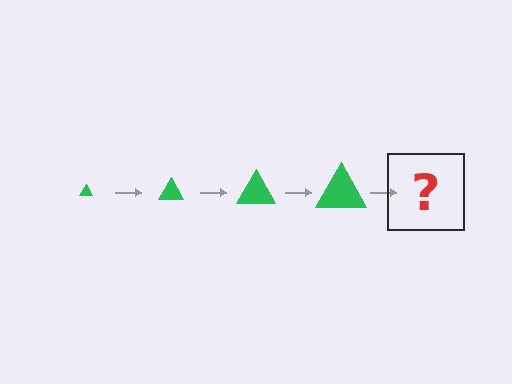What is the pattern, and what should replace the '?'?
The pattern is that the triangle gets progressively larger each step. The '?' should be a green triangle, larger than the previous one.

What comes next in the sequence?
The next element should be a green triangle, larger than the previous one.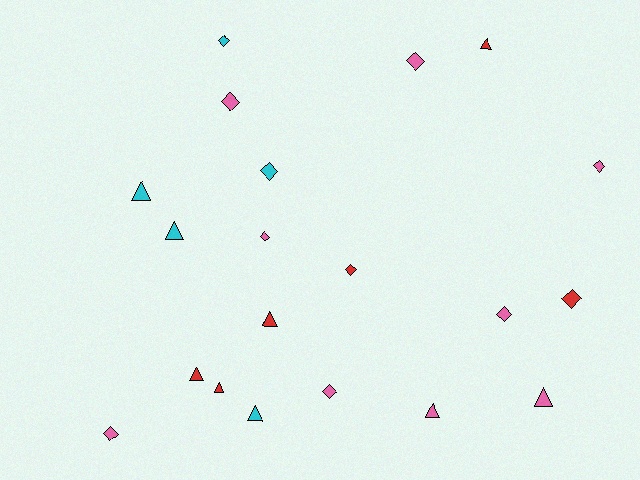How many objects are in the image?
There are 20 objects.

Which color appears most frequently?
Pink, with 9 objects.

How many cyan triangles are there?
There are 3 cyan triangles.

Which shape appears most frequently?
Diamond, with 11 objects.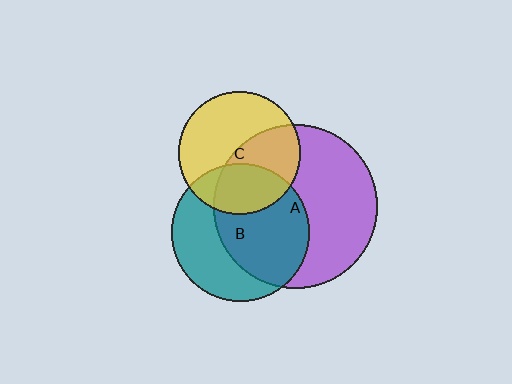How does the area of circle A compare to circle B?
Approximately 1.4 times.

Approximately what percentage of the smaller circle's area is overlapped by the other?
Approximately 45%.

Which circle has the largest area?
Circle A (purple).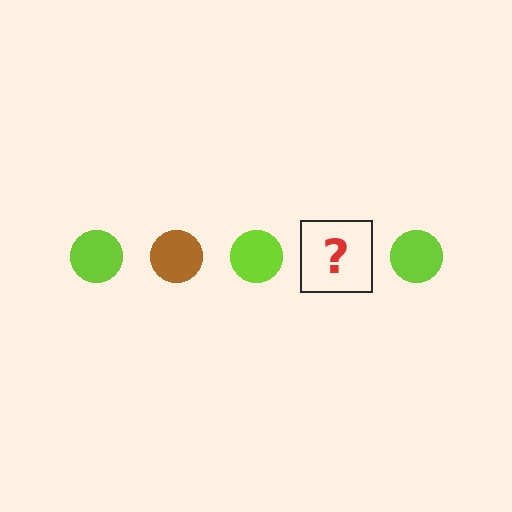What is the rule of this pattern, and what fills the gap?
The rule is that the pattern cycles through lime, brown circles. The gap should be filled with a brown circle.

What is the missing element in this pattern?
The missing element is a brown circle.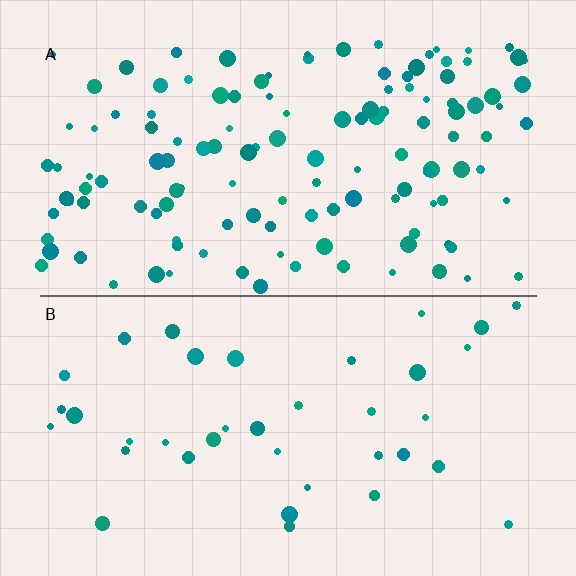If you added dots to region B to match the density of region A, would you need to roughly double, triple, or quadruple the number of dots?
Approximately triple.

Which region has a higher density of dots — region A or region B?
A (the top).